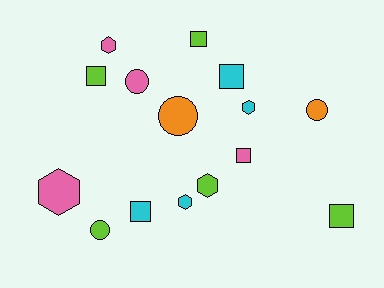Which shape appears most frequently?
Square, with 6 objects.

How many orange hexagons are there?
There are no orange hexagons.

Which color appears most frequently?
Lime, with 5 objects.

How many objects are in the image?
There are 15 objects.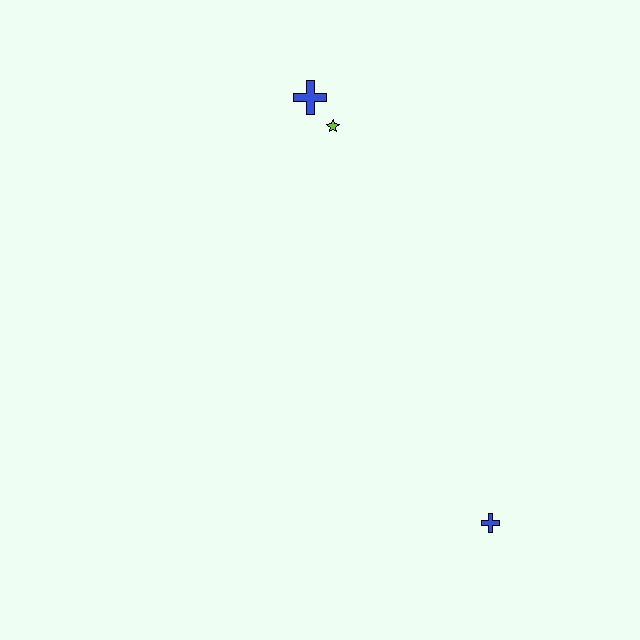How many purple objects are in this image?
There are no purple objects.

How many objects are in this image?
There are 3 objects.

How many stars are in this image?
There is 1 star.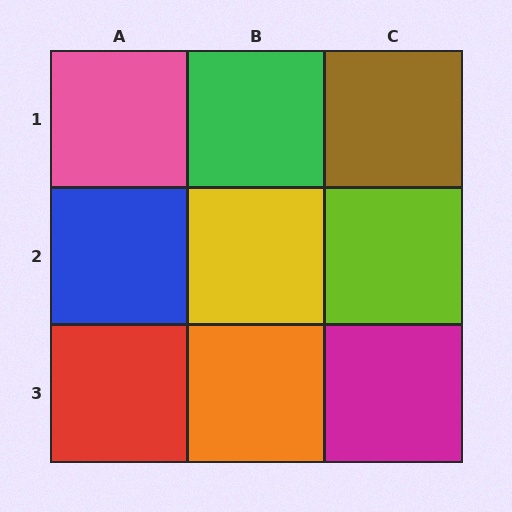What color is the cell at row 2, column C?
Lime.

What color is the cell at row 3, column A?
Red.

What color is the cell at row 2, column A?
Blue.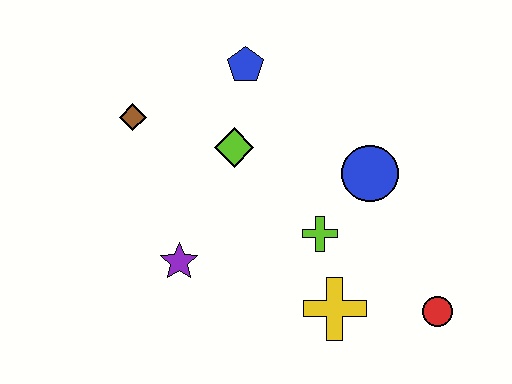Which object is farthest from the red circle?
The brown diamond is farthest from the red circle.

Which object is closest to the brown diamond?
The lime diamond is closest to the brown diamond.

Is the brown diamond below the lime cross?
No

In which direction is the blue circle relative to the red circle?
The blue circle is above the red circle.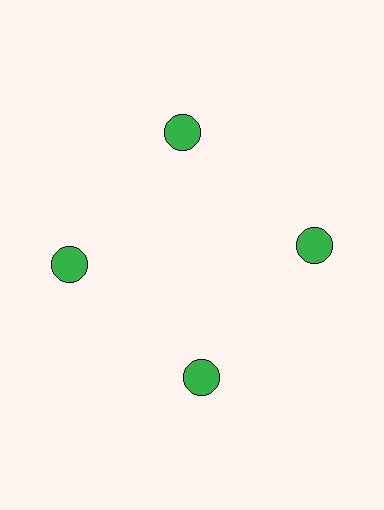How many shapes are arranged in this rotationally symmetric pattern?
There are 4 shapes, arranged in 4 groups of 1.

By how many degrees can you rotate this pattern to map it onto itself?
The pattern maps onto itself every 90 degrees of rotation.